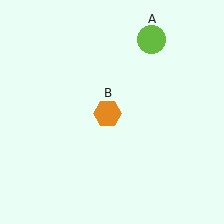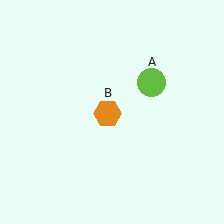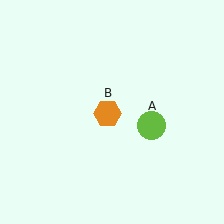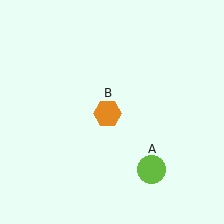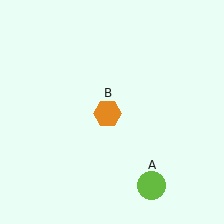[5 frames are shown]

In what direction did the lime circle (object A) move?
The lime circle (object A) moved down.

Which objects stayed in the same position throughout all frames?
Orange hexagon (object B) remained stationary.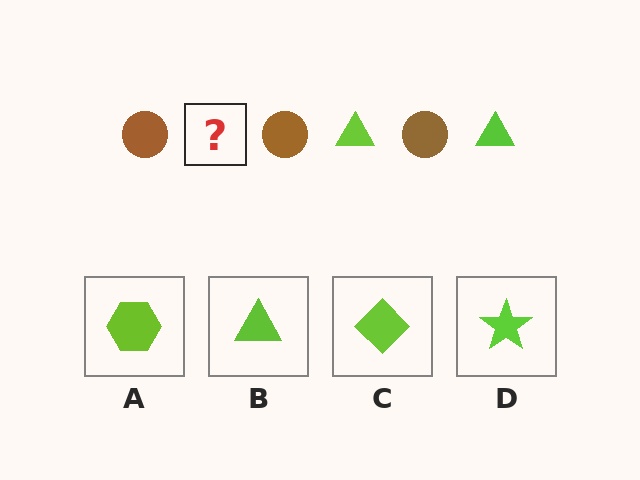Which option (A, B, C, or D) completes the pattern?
B.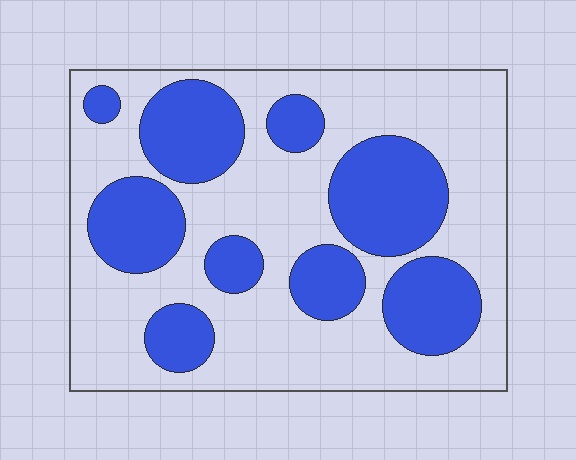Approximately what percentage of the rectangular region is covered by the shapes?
Approximately 35%.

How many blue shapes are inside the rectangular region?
9.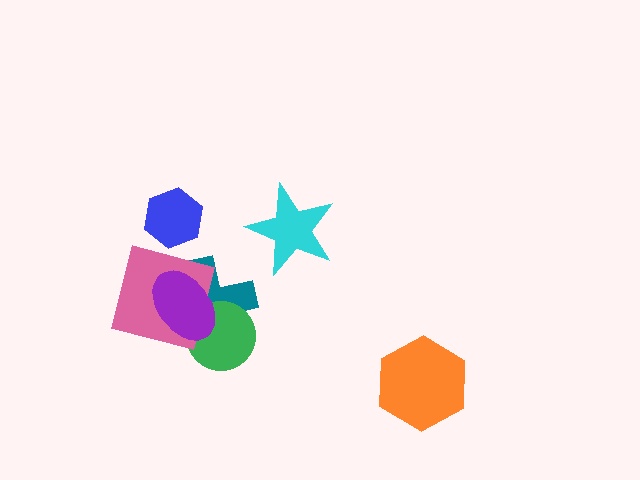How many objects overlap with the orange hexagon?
0 objects overlap with the orange hexagon.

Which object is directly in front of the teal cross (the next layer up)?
The green circle is directly in front of the teal cross.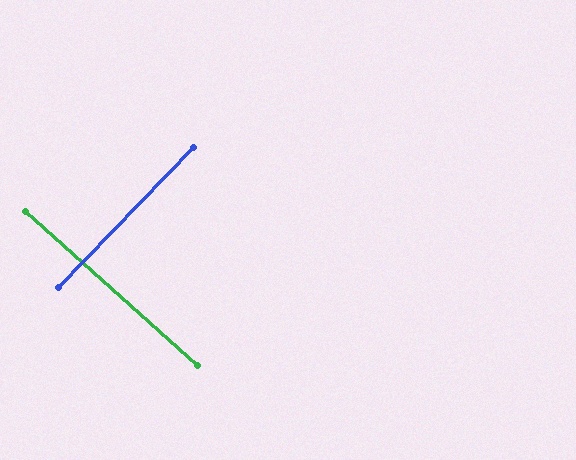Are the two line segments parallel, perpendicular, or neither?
Perpendicular — they meet at approximately 88°.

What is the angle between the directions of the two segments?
Approximately 88 degrees.